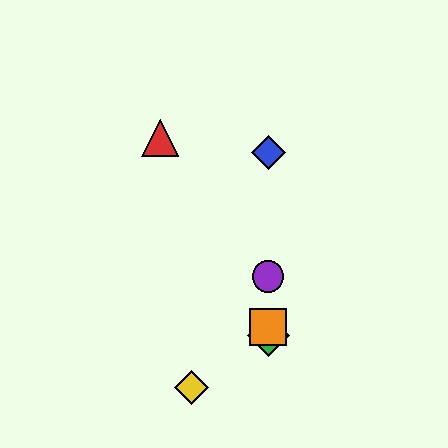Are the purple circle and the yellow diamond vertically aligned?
No, the purple circle is at x≈268 and the yellow diamond is at x≈191.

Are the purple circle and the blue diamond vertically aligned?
Yes, both are at x≈268.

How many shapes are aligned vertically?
4 shapes (the blue diamond, the green diamond, the purple circle, the orange square) are aligned vertically.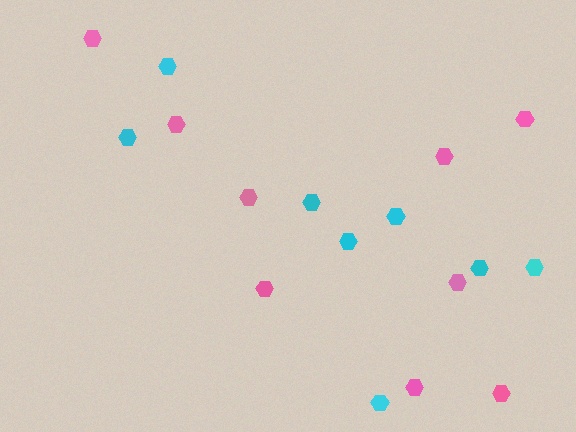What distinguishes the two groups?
There are 2 groups: one group of cyan hexagons (8) and one group of pink hexagons (9).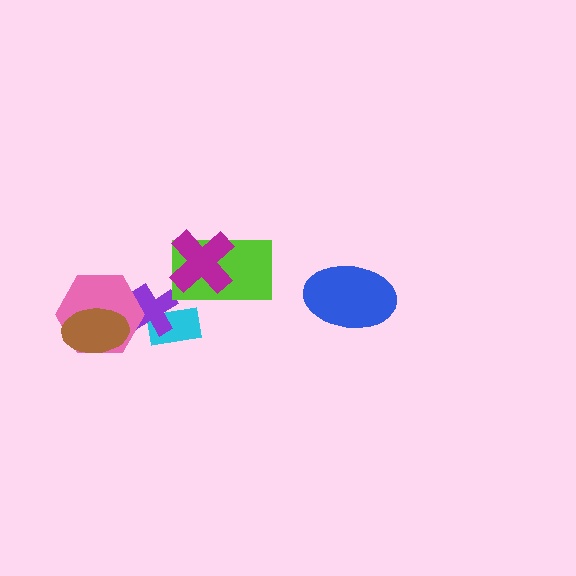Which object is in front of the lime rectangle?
The magenta cross is in front of the lime rectangle.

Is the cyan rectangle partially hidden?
Yes, it is partially covered by another shape.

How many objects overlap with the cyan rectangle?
1 object overlaps with the cyan rectangle.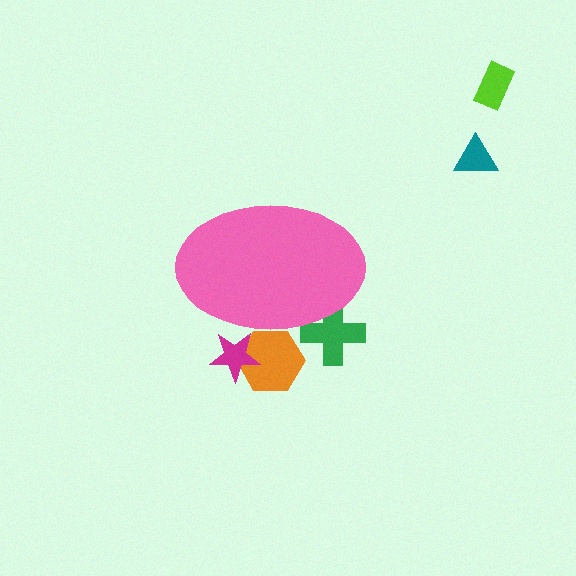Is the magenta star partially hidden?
Yes, the magenta star is partially hidden behind the pink ellipse.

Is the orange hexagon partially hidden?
Yes, the orange hexagon is partially hidden behind the pink ellipse.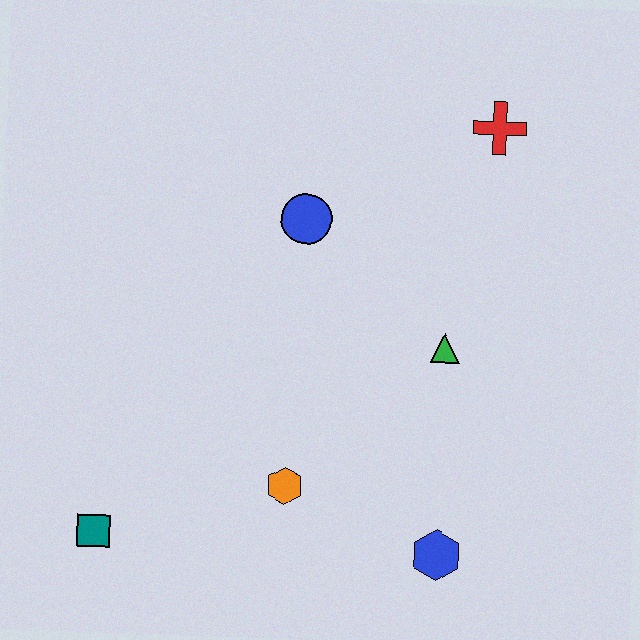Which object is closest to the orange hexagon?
The blue hexagon is closest to the orange hexagon.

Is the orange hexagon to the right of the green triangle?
No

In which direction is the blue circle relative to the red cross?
The blue circle is to the left of the red cross.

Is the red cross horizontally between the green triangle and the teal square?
No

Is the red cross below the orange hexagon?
No